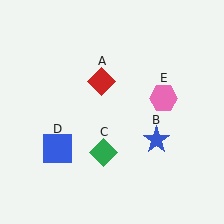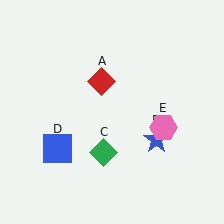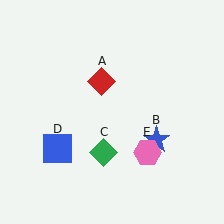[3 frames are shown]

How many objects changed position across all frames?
1 object changed position: pink hexagon (object E).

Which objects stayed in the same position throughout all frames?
Red diamond (object A) and blue star (object B) and green diamond (object C) and blue square (object D) remained stationary.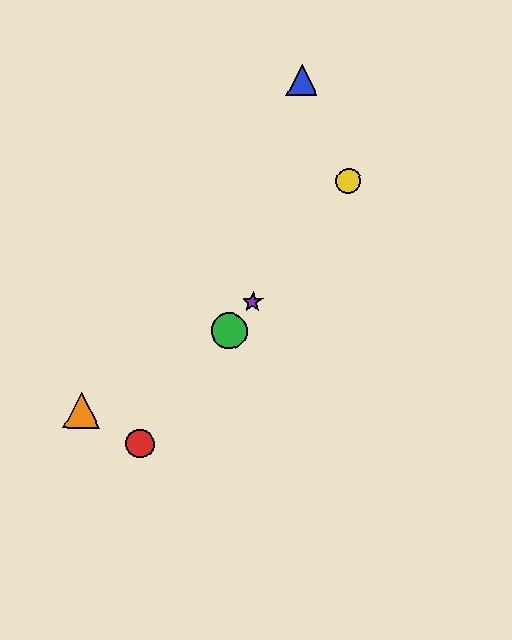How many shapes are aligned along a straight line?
4 shapes (the red circle, the green circle, the yellow circle, the purple star) are aligned along a straight line.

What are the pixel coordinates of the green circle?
The green circle is at (229, 331).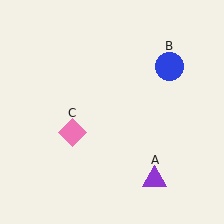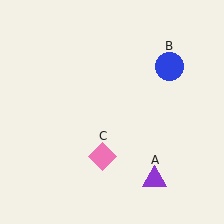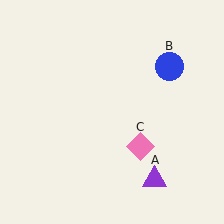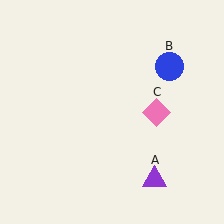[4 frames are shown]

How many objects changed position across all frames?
1 object changed position: pink diamond (object C).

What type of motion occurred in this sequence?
The pink diamond (object C) rotated counterclockwise around the center of the scene.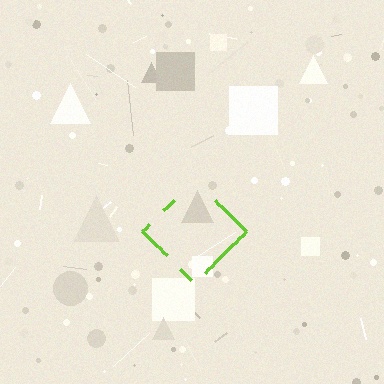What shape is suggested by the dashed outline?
The dashed outline suggests a diamond.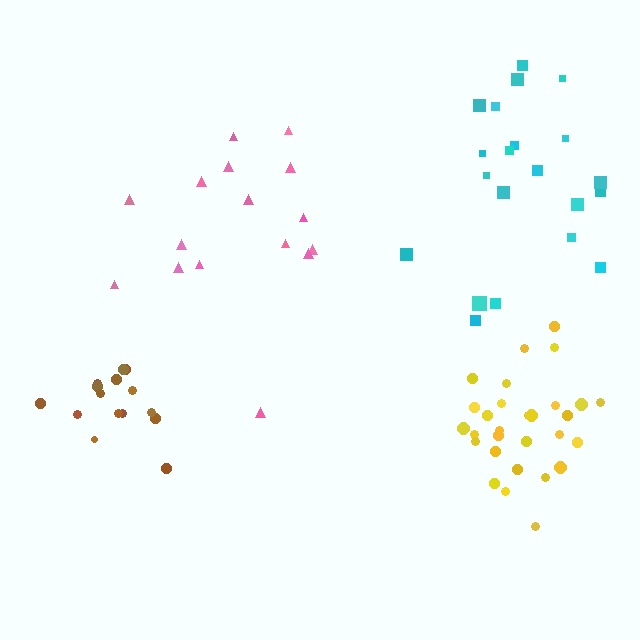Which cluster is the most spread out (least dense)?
Pink.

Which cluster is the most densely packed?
Yellow.